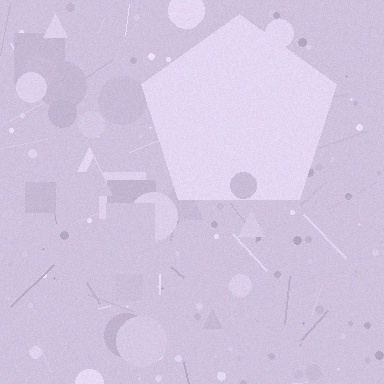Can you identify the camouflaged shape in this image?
The camouflaged shape is a pentagon.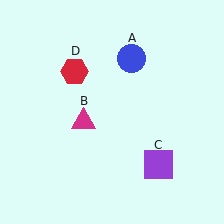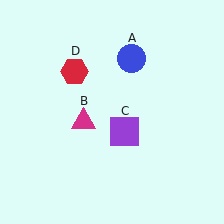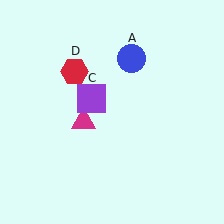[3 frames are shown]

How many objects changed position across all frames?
1 object changed position: purple square (object C).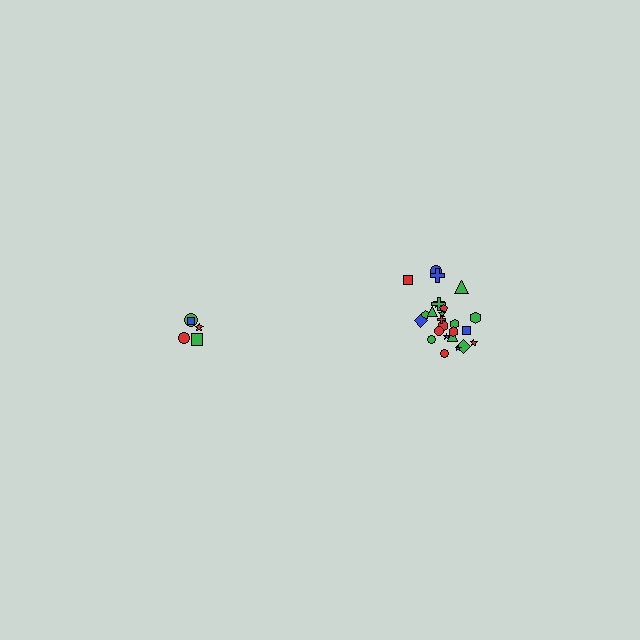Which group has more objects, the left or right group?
The right group.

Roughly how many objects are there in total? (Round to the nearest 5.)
Roughly 30 objects in total.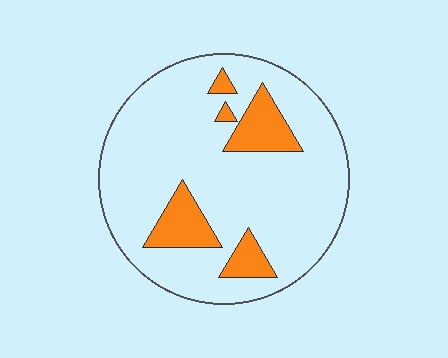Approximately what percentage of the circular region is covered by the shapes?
Approximately 15%.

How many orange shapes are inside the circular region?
5.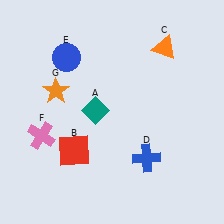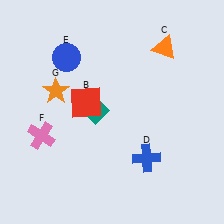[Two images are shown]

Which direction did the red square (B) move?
The red square (B) moved up.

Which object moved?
The red square (B) moved up.